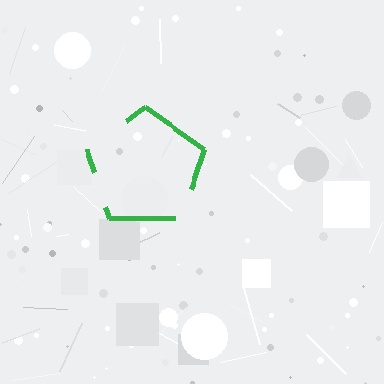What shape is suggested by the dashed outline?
The dashed outline suggests a pentagon.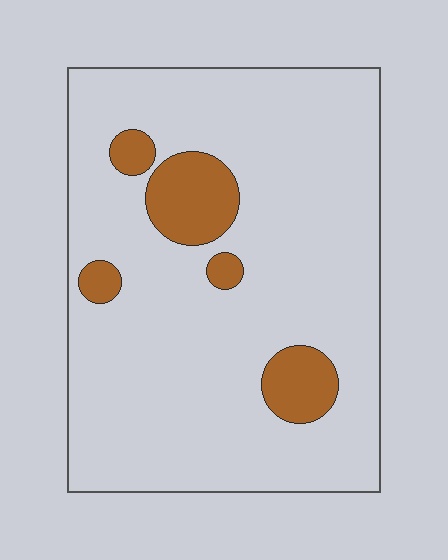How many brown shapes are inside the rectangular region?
5.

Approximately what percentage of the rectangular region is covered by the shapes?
Approximately 10%.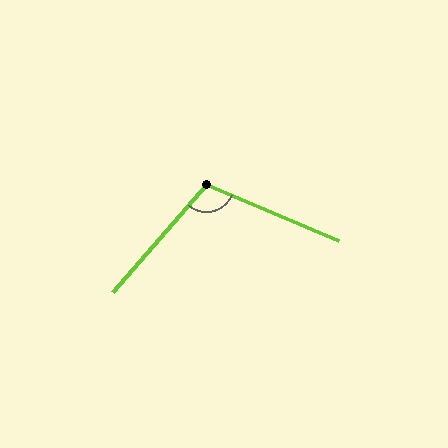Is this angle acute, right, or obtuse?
It is obtuse.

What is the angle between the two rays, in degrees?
Approximately 108 degrees.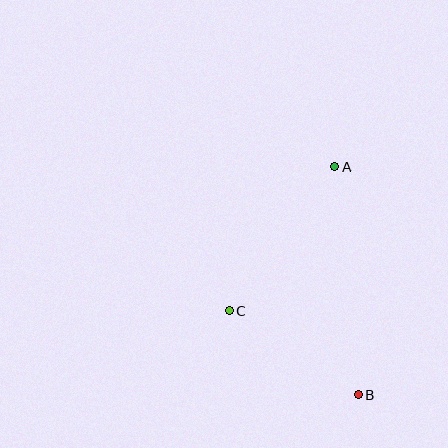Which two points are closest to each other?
Points B and C are closest to each other.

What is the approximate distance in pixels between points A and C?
The distance between A and C is approximately 178 pixels.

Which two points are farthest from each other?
Points A and B are farthest from each other.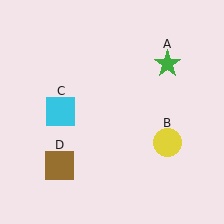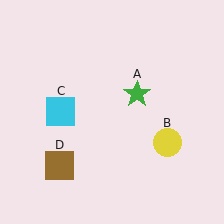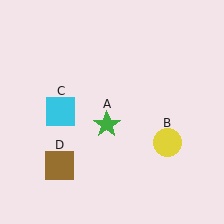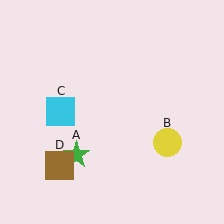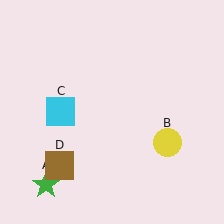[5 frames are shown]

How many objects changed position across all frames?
1 object changed position: green star (object A).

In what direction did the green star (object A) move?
The green star (object A) moved down and to the left.